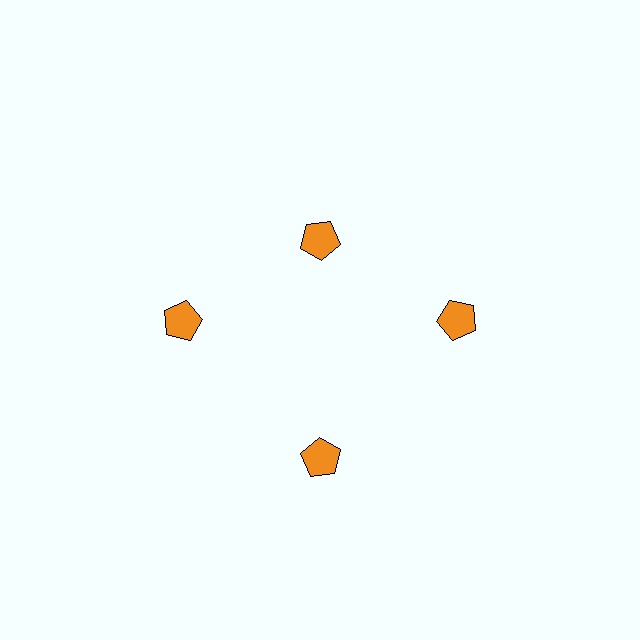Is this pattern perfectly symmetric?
No. The 4 orange pentagons are arranged in a ring, but one element near the 12 o'clock position is pulled inward toward the center, breaking the 4-fold rotational symmetry.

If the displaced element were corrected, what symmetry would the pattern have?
It would have 4-fold rotational symmetry — the pattern would map onto itself every 90 degrees.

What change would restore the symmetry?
The symmetry would be restored by moving it outward, back onto the ring so that all 4 pentagons sit at equal angles and equal distance from the center.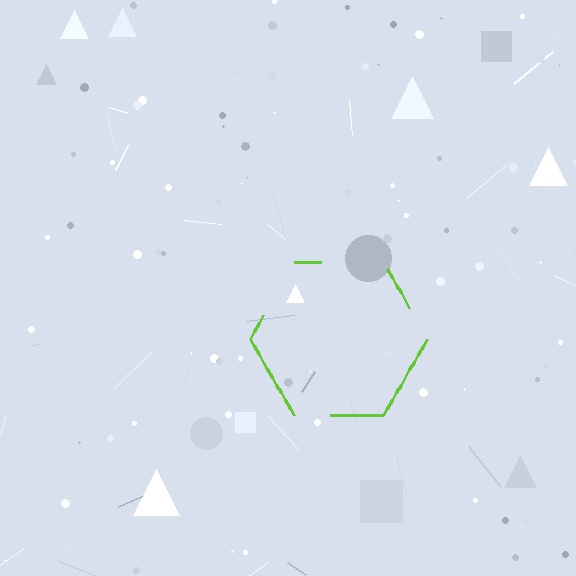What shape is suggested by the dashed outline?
The dashed outline suggests a hexagon.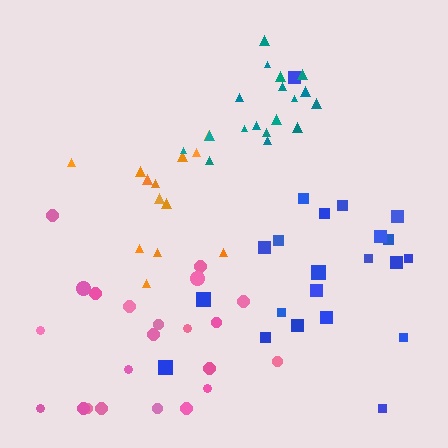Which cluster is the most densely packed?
Teal.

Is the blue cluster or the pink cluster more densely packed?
Blue.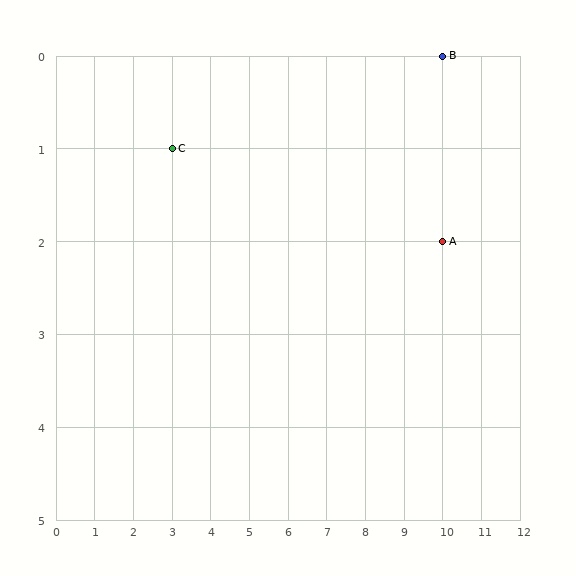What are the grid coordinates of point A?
Point A is at grid coordinates (10, 2).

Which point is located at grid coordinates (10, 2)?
Point A is at (10, 2).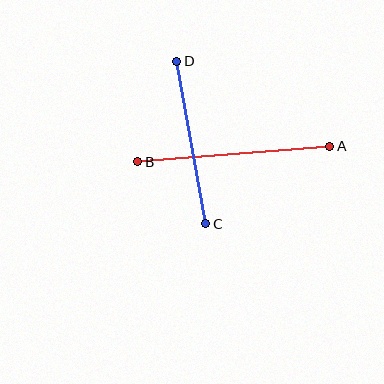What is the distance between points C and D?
The distance is approximately 165 pixels.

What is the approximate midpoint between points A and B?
The midpoint is at approximately (234, 154) pixels.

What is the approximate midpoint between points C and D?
The midpoint is at approximately (191, 142) pixels.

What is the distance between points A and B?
The distance is approximately 192 pixels.